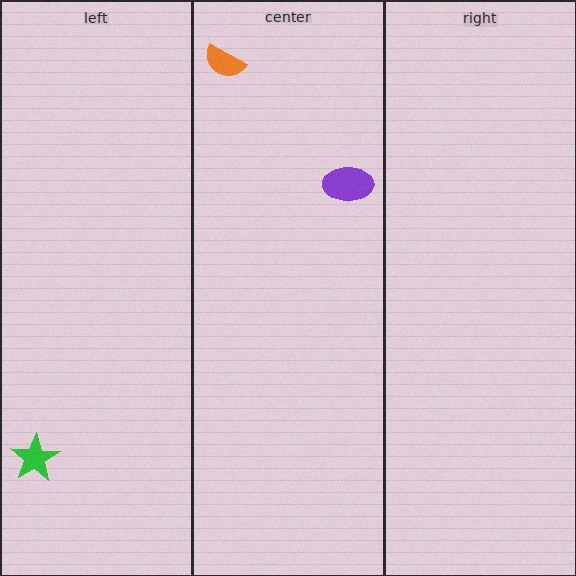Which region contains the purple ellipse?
The center region.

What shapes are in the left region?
The green star.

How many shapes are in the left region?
1.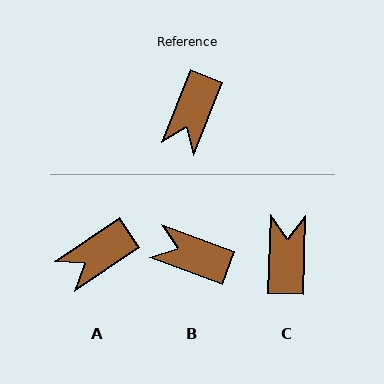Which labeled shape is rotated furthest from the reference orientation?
C, about 160 degrees away.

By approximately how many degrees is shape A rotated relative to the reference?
Approximately 34 degrees clockwise.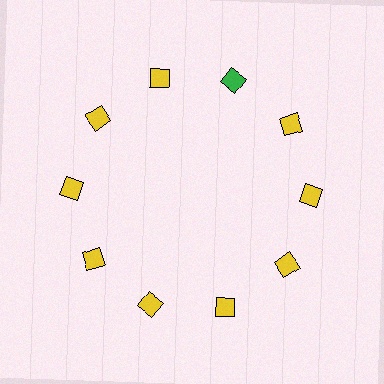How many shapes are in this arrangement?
There are 10 shapes arranged in a ring pattern.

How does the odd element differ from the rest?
It has a different color: green instead of yellow.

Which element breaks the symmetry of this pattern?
The green diamond at roughly the 1 o'clock position breaks the symmetry. All other shapes are yellow diamonds.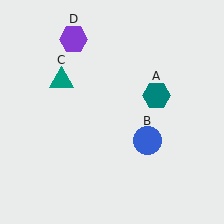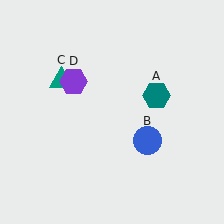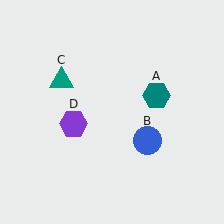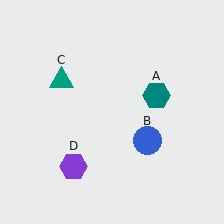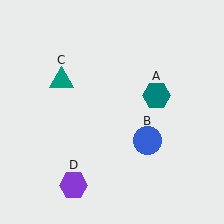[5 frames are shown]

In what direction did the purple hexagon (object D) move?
The purple hexagon (object D) moved down.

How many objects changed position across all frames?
1 object changed position: purple hexagon (object D).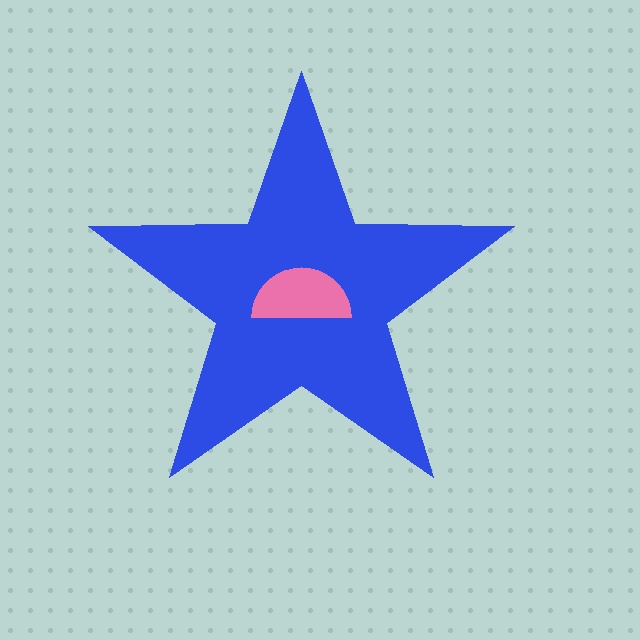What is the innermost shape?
The pink semicircle.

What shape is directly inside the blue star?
The pink semicircle.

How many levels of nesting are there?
2.